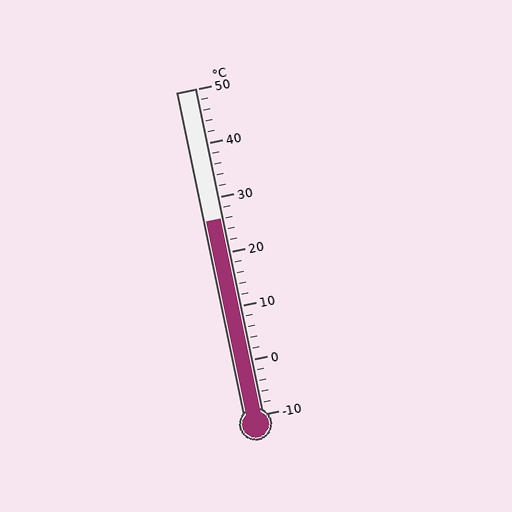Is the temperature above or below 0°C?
The temperature is above 0°C.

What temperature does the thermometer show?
The thermometer shows approximately 26°C.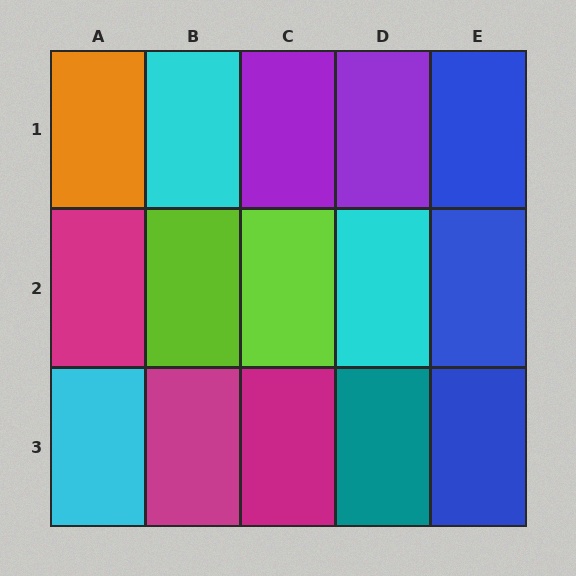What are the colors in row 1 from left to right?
Orange, cyan, purple, purple, blue.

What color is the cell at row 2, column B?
Lime.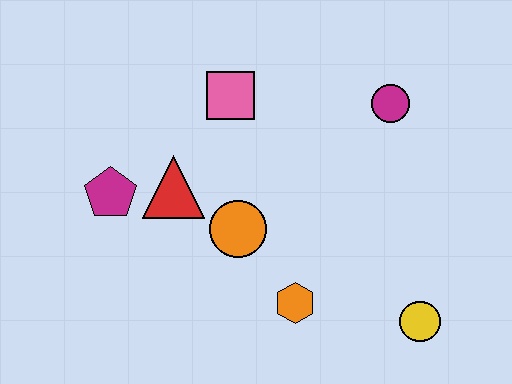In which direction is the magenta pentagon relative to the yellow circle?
The magenta pentagon is to the left of the yellow circle.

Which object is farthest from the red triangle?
The yellow circle is farthest from the red triangle.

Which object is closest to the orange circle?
The red triangle is closest to the orange circle.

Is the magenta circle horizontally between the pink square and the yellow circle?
Yes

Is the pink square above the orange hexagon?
Yes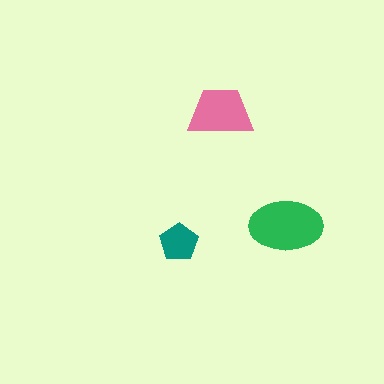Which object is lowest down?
The teal pentagon is bottommost.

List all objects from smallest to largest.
The teal pentagon, the pink trapezoid, the green ellipse.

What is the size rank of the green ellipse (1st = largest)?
1st.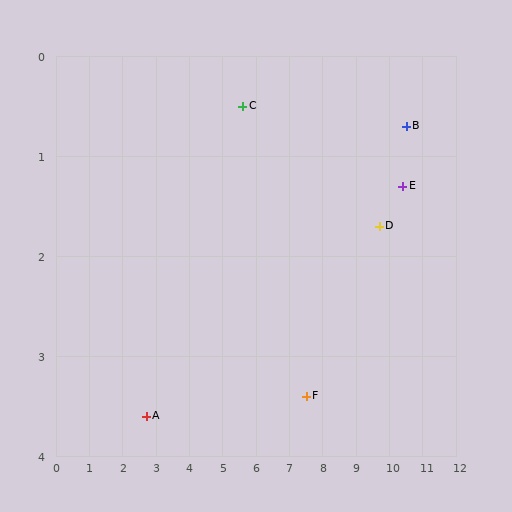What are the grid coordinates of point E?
Point E is at approximately (10.4, 1.3).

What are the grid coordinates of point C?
Point C is at approximately (5.6, 0.5).